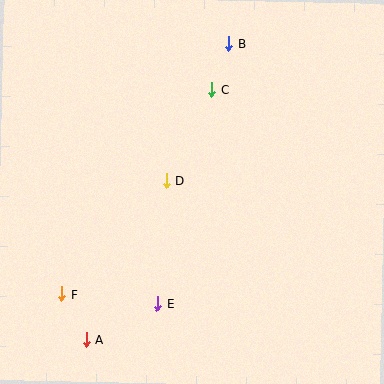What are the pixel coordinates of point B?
Point B is at (229, 44).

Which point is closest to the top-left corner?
Point C is closest to the top-left corner.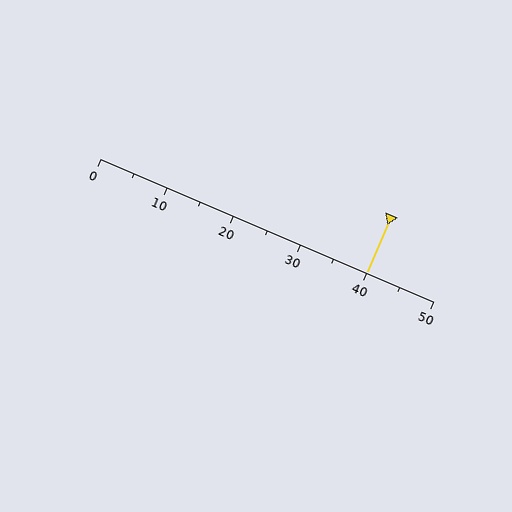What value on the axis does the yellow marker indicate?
The marker indicates approximately 40.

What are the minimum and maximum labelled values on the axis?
The axis runs from 0 to 50.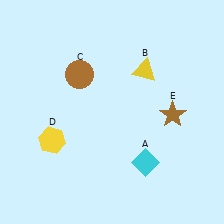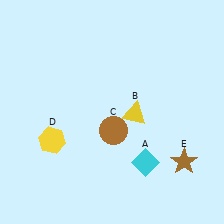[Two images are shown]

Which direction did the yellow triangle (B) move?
The yellow triangle (B) moved down.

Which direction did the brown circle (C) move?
The brown circle (C) moved down.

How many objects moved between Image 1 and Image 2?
3 objects moved between the two images.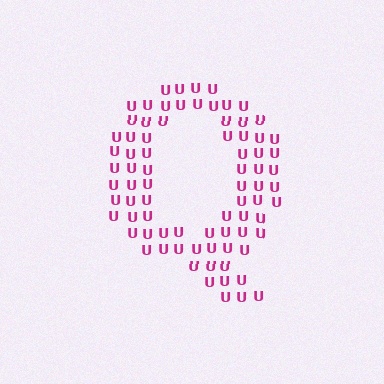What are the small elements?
The small elements are letter U's.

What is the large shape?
The large shape is the letter Q.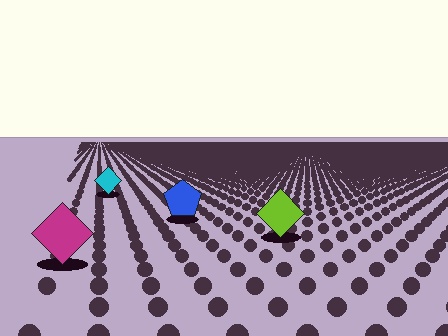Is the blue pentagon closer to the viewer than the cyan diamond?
Yes. The blue pentagon is closer — you can tell from the texture gradient: the ground texture is coarser near it.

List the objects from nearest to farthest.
From nearest to farthest: the magenta diamond, the lime diamond, the blue pentagon, the cyan diamond.